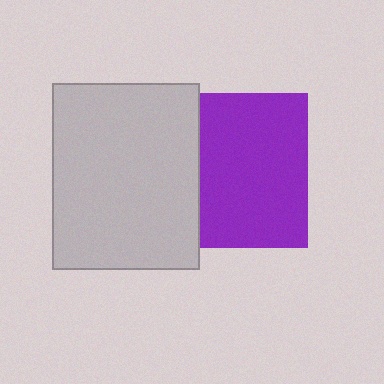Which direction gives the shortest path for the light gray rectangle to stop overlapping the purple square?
Moving left gives the shortest separation.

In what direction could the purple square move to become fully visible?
The purple square could move right. That would shift it out from behind the light gray rectangle entirely.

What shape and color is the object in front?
The object in front is a light gray rectangle.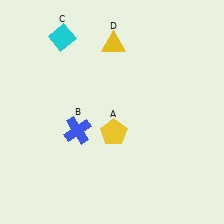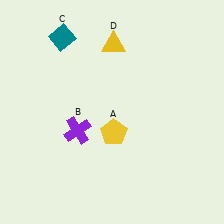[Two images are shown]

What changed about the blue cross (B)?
In Image 1, B is blue. In Image 2, it changed to purple.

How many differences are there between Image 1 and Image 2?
There are 2 differences between the two images.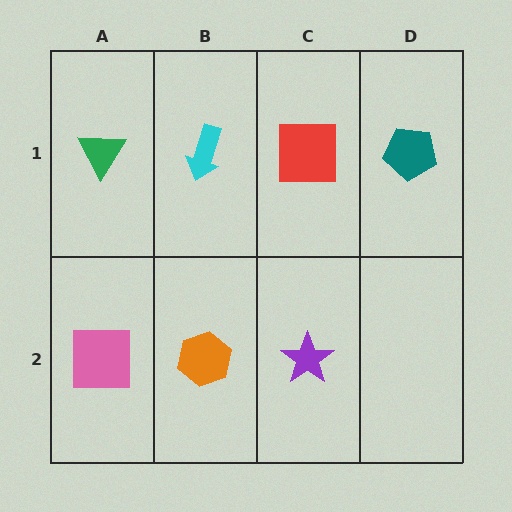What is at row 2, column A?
A pink square.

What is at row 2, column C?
A purple star.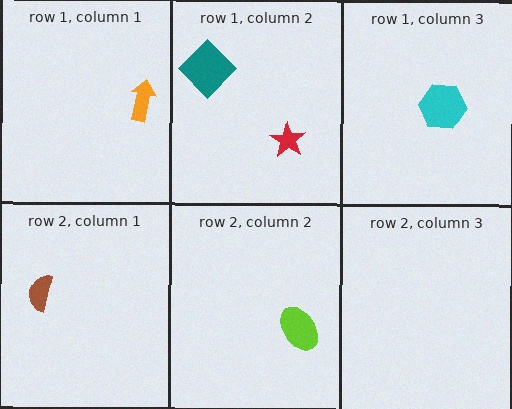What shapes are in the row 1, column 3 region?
The cyan hexagon.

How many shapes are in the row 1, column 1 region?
1.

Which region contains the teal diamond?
The row 1, column 2 region.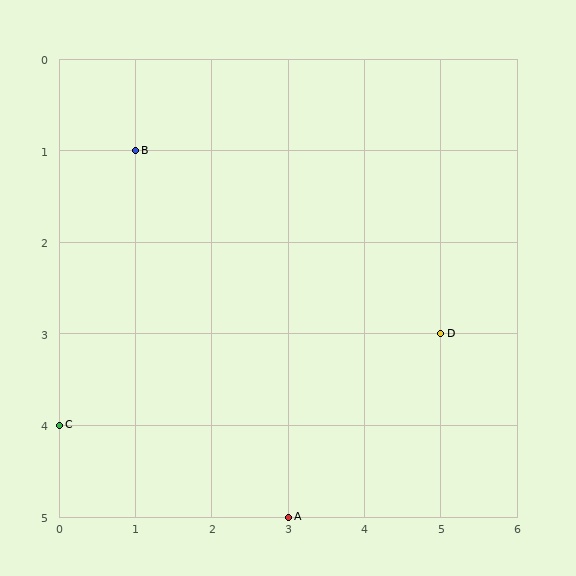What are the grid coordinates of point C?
Point C is at grid coordinates (0, 4).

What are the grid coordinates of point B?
Point B is at grid coordinates (1, 1).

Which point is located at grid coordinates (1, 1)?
Point B is at (1, 1).